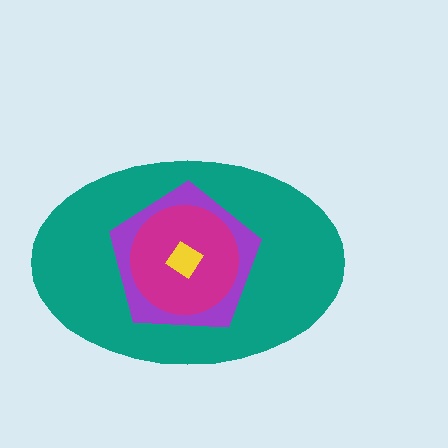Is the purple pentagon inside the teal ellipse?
Yes.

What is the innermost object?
The yellow diamond.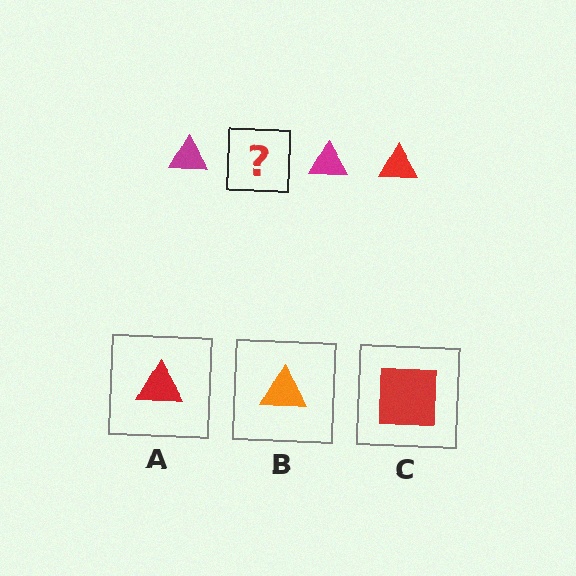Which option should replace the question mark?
Option A.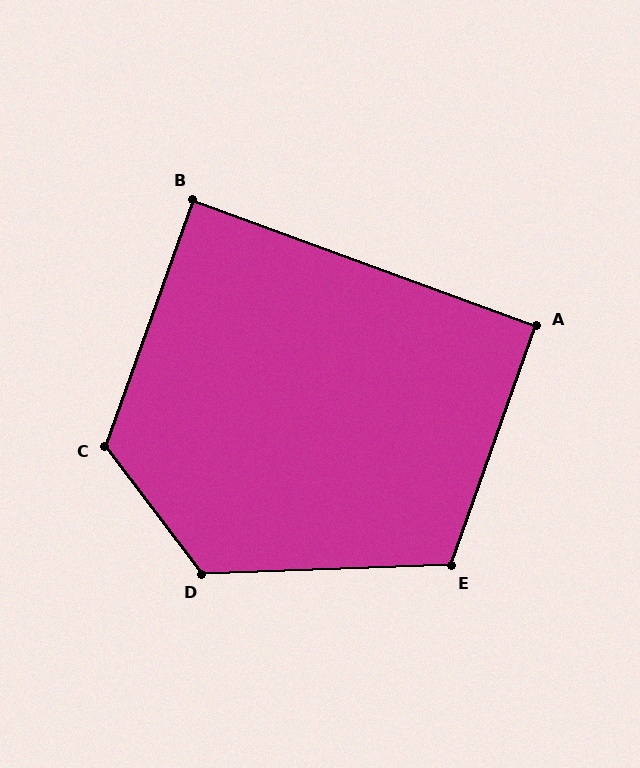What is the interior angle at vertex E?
Approximately 112 degrees (obtuse).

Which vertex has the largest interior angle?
D, at approximately 125 degrees.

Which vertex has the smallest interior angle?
B, at approximately 89 degrees.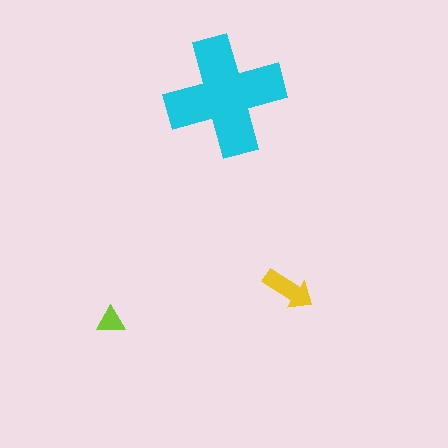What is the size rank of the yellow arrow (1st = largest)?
2nd.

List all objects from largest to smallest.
The cyan cross, the yellow arrow, the lime triangle.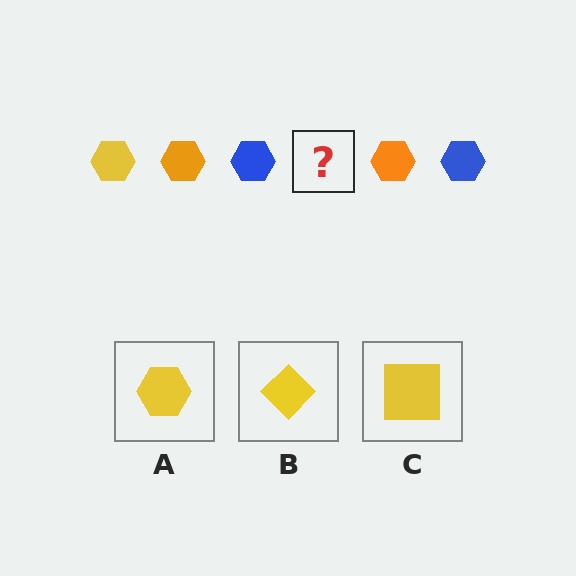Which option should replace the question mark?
Option A.